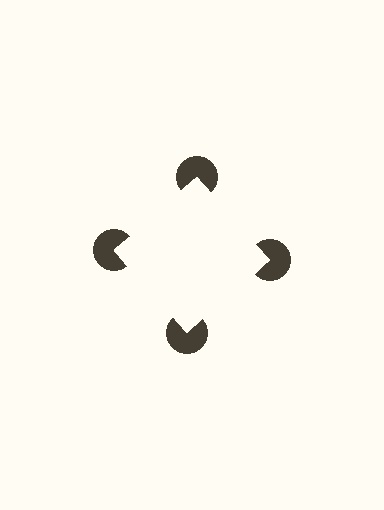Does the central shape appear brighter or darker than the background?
It typically appears slightly brighter than the background, even though no actual brightness change is drawn.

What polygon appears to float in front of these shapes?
An illusory square — its edges are inferred from the aligned wedge cuts in the pac-man discs, not physically drawn.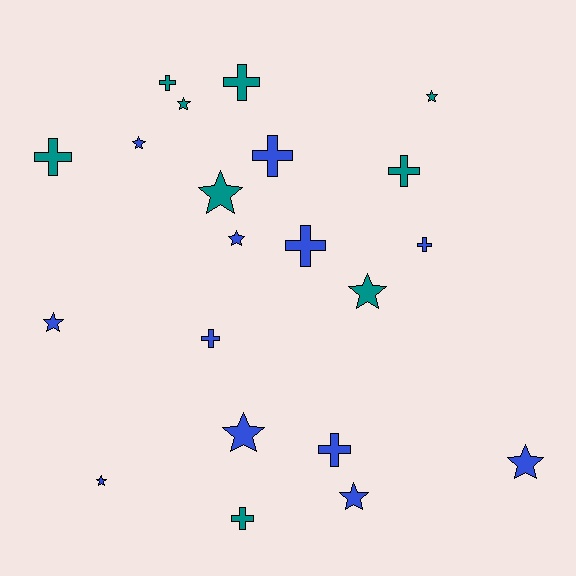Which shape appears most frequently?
Star, with 11 objects.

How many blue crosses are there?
There are 5 blue crosses.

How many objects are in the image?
There are 21 objects.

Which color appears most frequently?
Blue, with 12 objects.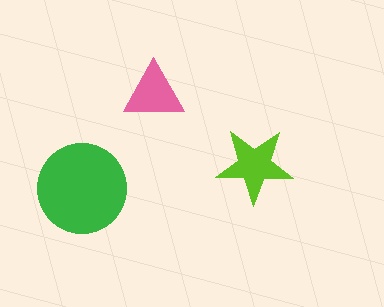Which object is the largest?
The green circle.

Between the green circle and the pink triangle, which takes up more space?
The green circle.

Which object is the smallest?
The pink triangle.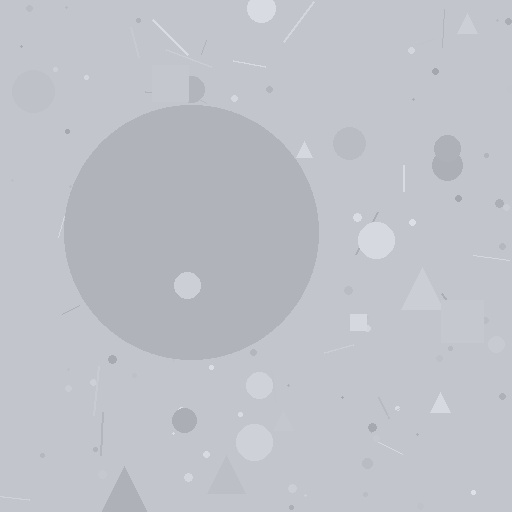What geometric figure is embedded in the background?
A circle is embedded in the background.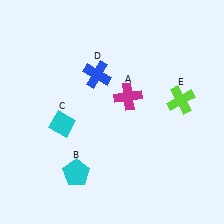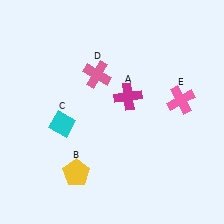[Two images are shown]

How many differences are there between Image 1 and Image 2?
There are 3 differences between the two images.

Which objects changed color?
B changed from cyan to yellow. D changed from blue to pink. E changed from lime to pink.